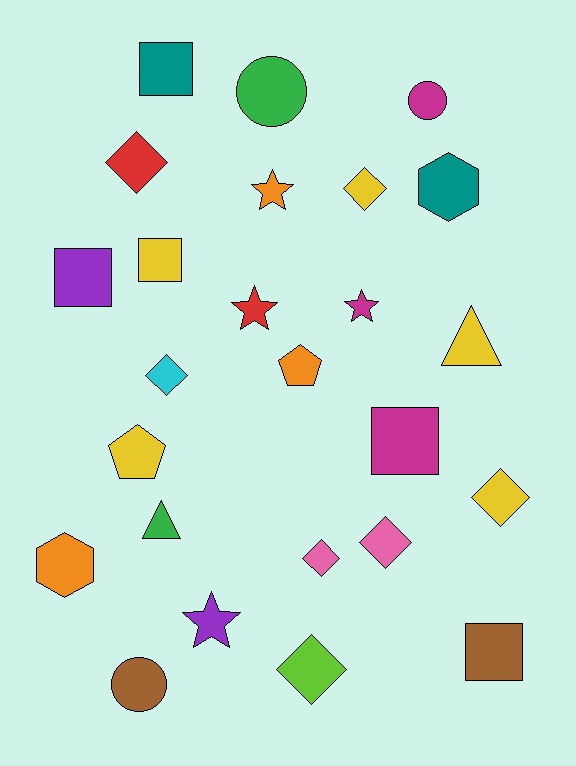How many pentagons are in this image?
There are 2 pentagons.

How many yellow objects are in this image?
There are 5 yellow objects.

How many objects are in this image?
There are 25 objects.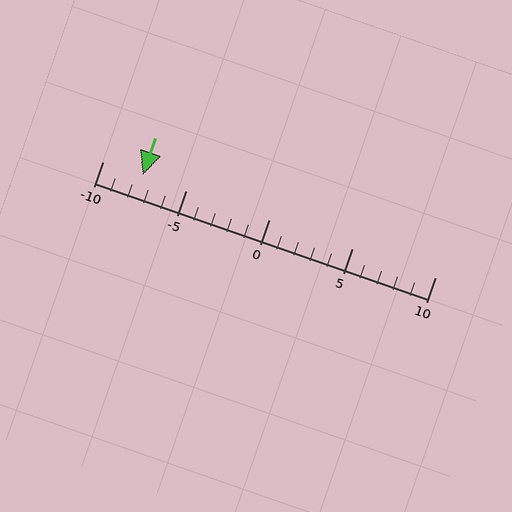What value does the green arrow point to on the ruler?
The green arrow points to approximately -8.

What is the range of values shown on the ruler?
The ruler shows values from -10 to 10.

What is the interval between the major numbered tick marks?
The major tick marks are spaced 5 units apart.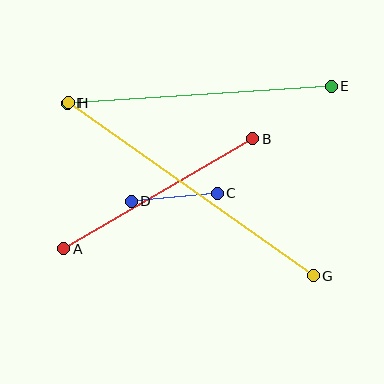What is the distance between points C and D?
The distance is approximately 86 pixels.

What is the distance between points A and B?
The distance is approximately 219 pixels.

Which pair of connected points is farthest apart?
Points G and H are farthest apart.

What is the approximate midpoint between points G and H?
The midpoint is at approximately (191, 189) pixels.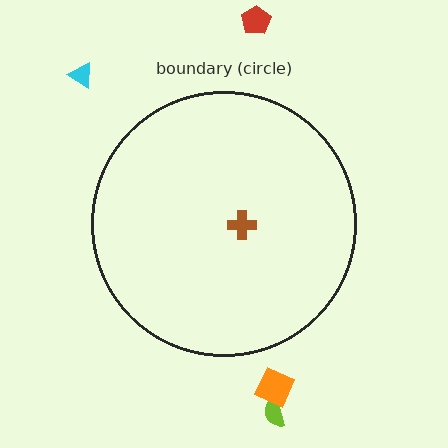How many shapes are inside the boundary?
1 inside, 4 outside.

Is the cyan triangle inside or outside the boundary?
Outside.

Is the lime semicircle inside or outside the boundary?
Outside.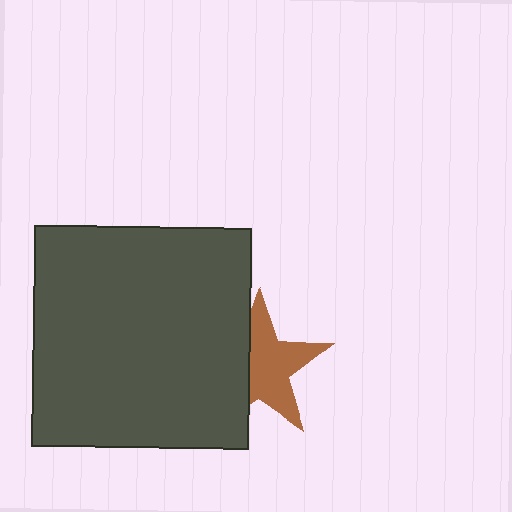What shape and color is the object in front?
The object in front is a dark gray rectangle.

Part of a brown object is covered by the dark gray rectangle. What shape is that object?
It is a star.